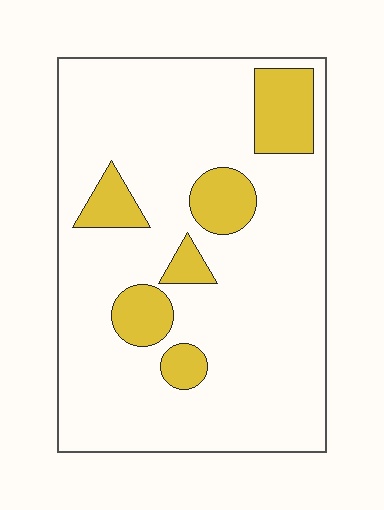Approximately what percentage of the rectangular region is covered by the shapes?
Approximately 15%.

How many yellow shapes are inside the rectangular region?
6.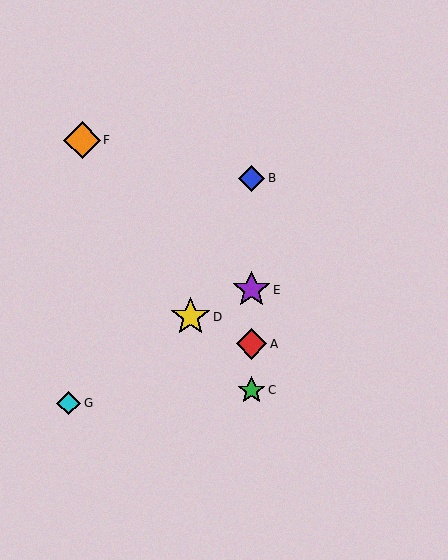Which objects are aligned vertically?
Objects A, B, C, E are aligned vertically.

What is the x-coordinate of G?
Object G is at x≈69.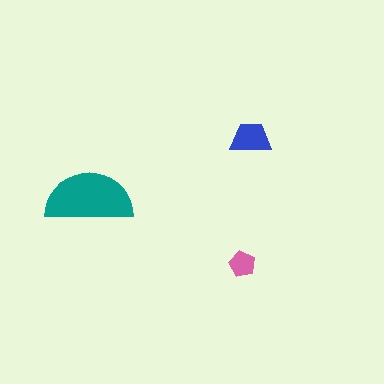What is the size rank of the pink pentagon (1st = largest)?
3rd.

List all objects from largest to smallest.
The teal semicircle, the blue trapezoid, the pink pentagon.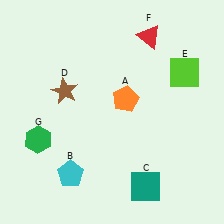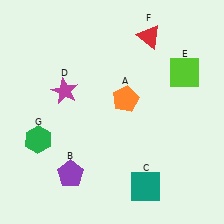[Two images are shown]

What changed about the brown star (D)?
In Image 1, D is brown. In Image 2, it changed to magenta.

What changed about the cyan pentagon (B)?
In Image 1, B is cyan. In Image 2, it changed to purple.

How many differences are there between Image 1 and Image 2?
There are 2 differences between the two images.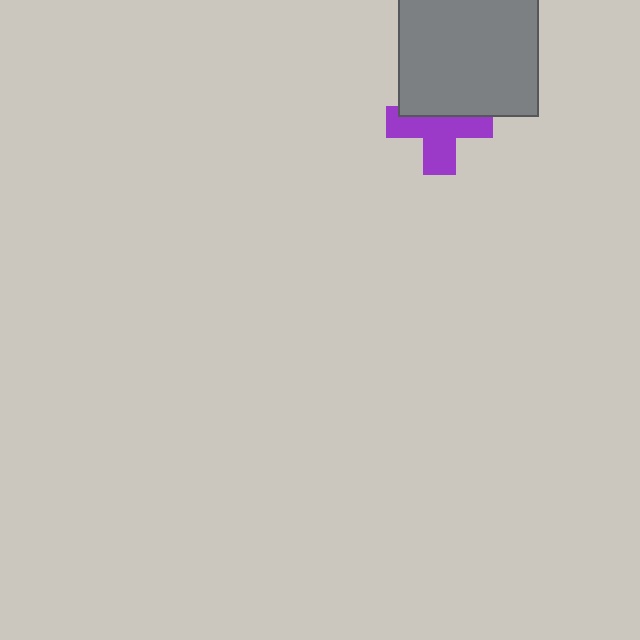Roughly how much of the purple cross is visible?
About half of it is visible (roughly 60%).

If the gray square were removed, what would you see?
You would see the complete purple cross.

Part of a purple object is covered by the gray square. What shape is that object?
It is a cross.